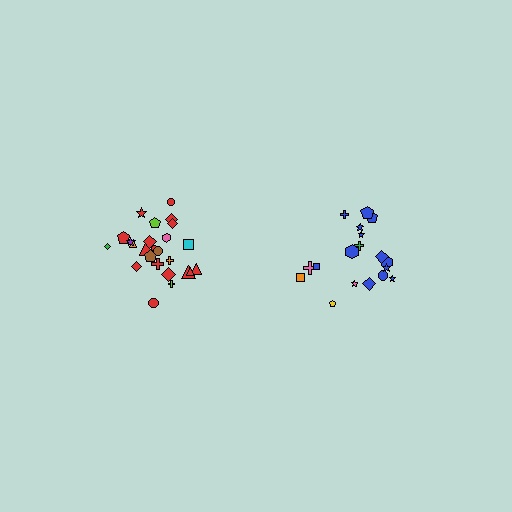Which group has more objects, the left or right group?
The left group.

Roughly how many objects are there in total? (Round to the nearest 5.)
Roughly 45 objects in total.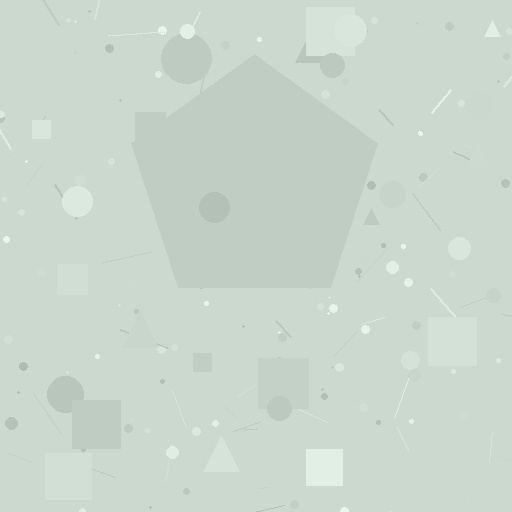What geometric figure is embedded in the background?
A pentagon is embedded in the background.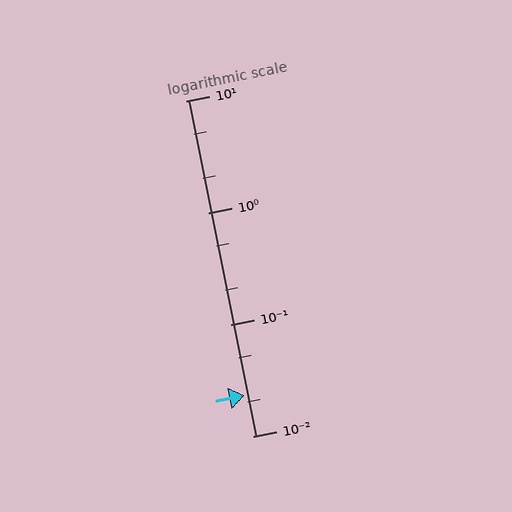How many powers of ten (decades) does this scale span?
The scale spans 3 decades, from 0.01 to 10.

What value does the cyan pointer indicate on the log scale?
The pointer indicates approximately 0.023.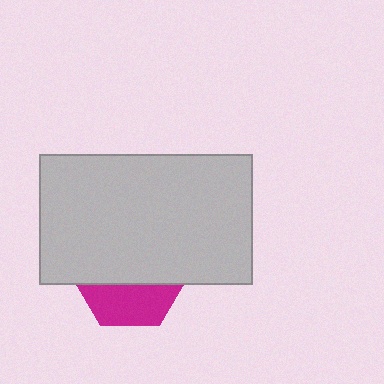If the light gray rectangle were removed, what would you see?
You would see the complete magenta hexagon.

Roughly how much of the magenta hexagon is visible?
A small part of it is visible (roughly 36%).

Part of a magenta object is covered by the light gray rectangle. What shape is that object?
It is a hexagon.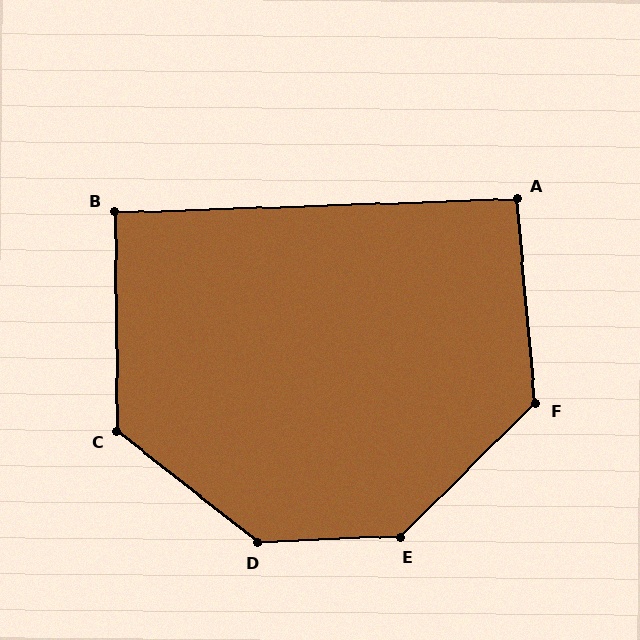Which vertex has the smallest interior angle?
B, at approximately 91 degrees.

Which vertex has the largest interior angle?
D, at approximately 139 degrees.